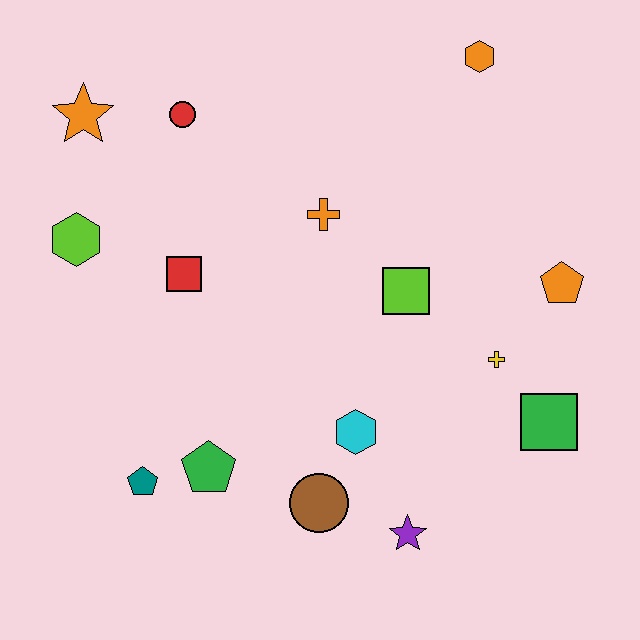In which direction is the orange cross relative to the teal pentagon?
The orange cross is above the teal pentagon.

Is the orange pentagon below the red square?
Yes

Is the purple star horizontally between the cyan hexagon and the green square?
Yes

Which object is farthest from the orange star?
The green square is farthest from the orange star.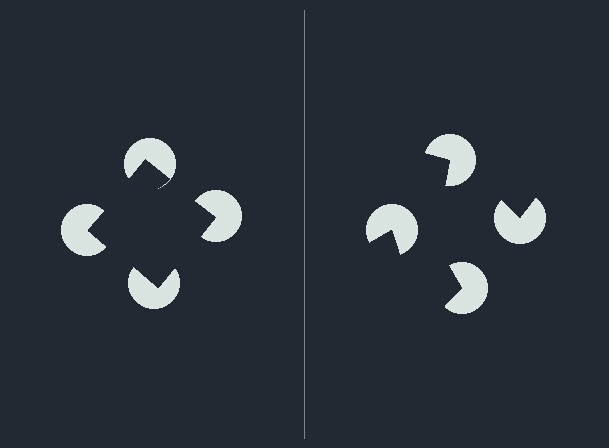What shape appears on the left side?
An illusory square.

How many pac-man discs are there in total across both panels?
8 — 4 on each side.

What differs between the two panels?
The pac-man discs are positioned identically on both sides; only the wedge orientations differ. On the left they align to a square; on the right they are misaligned.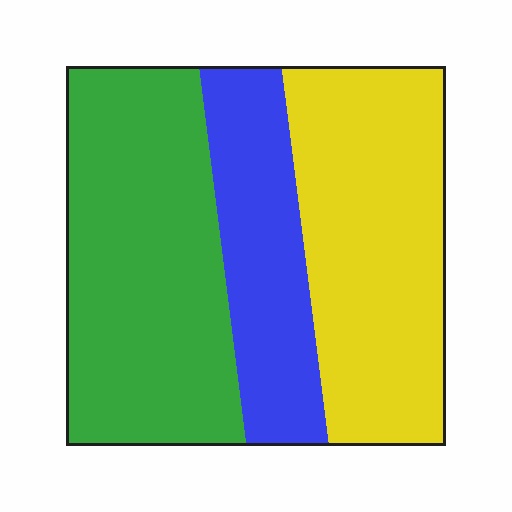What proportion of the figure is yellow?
Yellow covers around 35% of the figure.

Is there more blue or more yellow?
Yellow.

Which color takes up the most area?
Green, at roughly 40%.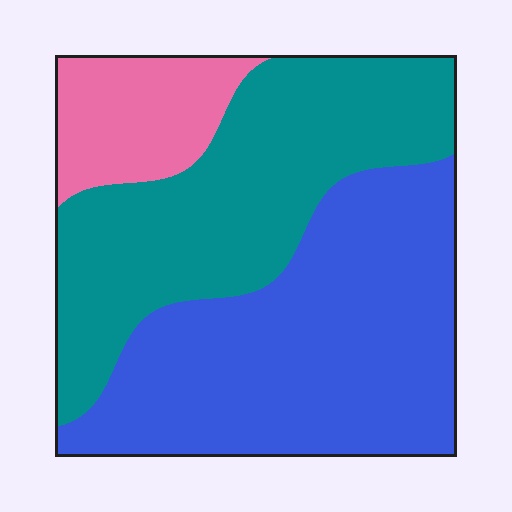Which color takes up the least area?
Pink, at roughly 15%.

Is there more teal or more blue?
Blue.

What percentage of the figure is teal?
Teal covers about 40% of the figure.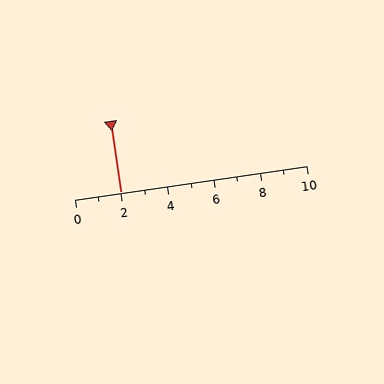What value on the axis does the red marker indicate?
The marker indicates approximately 2.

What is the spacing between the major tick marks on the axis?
The major ticks are spaced 2 apart.